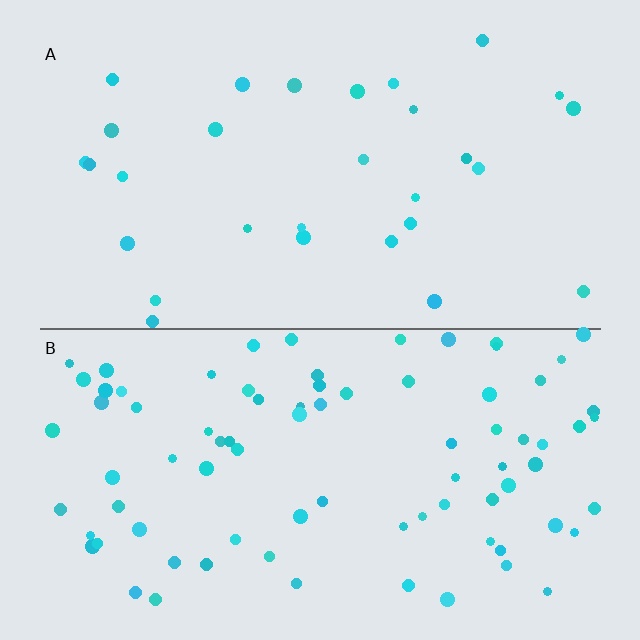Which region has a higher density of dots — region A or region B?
B (the bottom).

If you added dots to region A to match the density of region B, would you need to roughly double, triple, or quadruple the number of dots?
Approximately triple.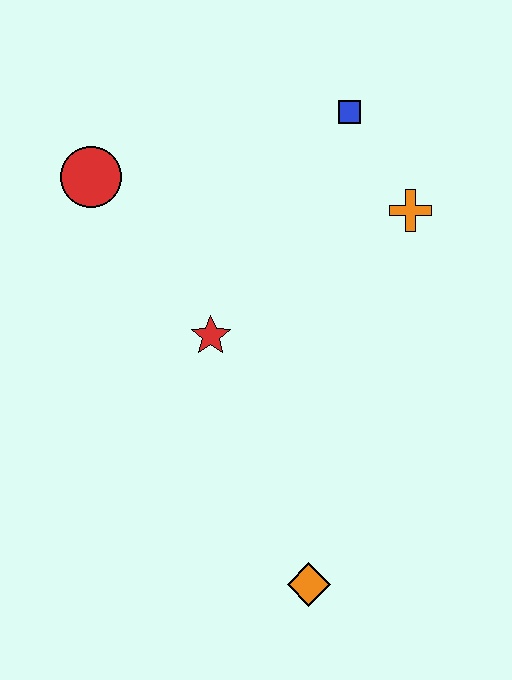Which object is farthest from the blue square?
The orange diamond is farthest from the blue square.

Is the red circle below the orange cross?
No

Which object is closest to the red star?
The red circle is closest to the red star.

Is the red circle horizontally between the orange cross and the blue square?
No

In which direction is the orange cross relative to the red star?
The orange cross is to the right of the red star.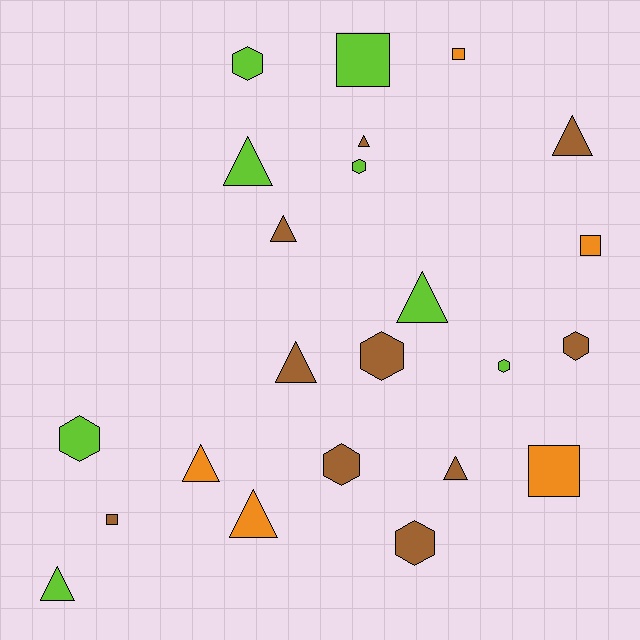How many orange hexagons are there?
There are no orange hexagons.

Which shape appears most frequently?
Triangle, with 10 objects.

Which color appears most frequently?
Brown, with 10 objects.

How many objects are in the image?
There are 23 objects.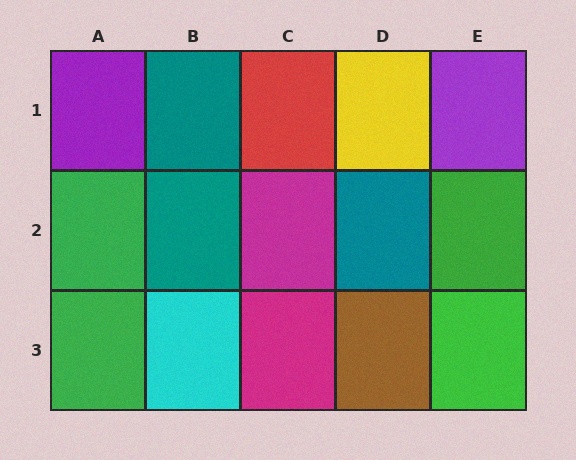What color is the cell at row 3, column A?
Green.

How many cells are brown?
1 cell is brown.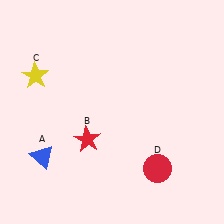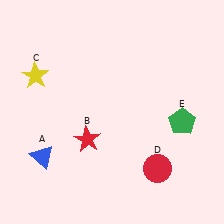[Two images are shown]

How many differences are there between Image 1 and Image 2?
There is 1 difference between the two images.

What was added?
A green pentagon (E) was added in Image 2.